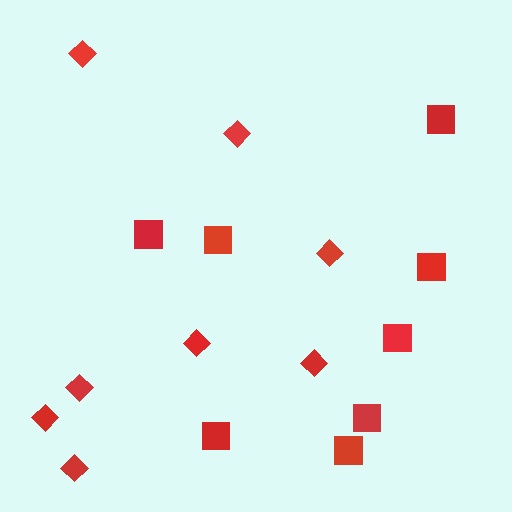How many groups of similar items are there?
There are 2 groups: one group of diamonds (8) and one group of squares (8).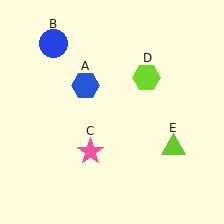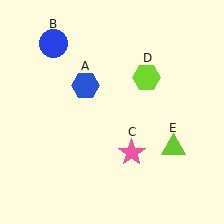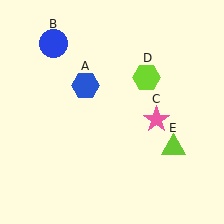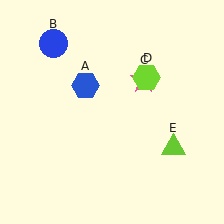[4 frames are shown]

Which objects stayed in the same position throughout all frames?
Blue hexagon (object A) and blue circle (object B) and lime hexagon (object D) and lime triangle (object E) remained stationary.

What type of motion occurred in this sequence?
The pink star (object C) rotated counterclockwise around the center of the scene.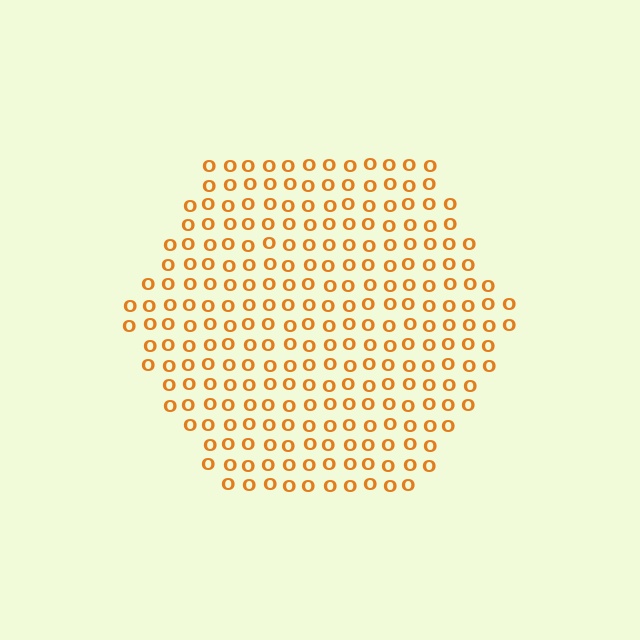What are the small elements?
The small elements are letter O's.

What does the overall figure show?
The overall figure shows a hexagon.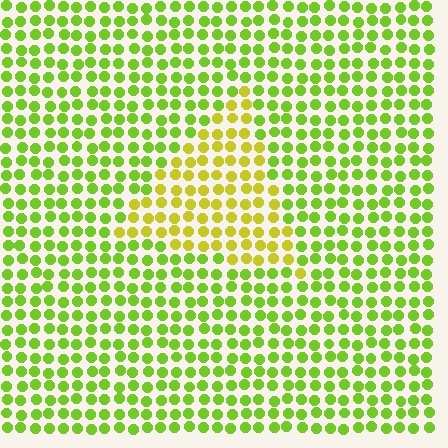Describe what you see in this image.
The image is filled with small lime elements in a uniform arrangement. A triangle-shaped region is visible where the elements are tinted to a slightly different hue, forming a subtle color boundary.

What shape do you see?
I see a triangle.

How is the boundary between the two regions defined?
The boundary is defined purely by a slight shift in hue (about 31 degrees). Spacing, size, and orientation are identical on both sides.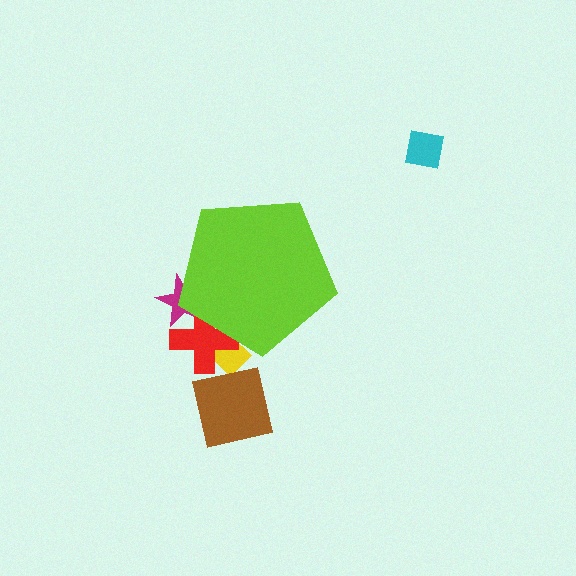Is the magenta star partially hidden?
Yes, the magenta star is partially hidden behind the lime pentagon.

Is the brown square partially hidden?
No, the brown square is fully visible.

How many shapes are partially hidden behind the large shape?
3 shapes are partially hidden.